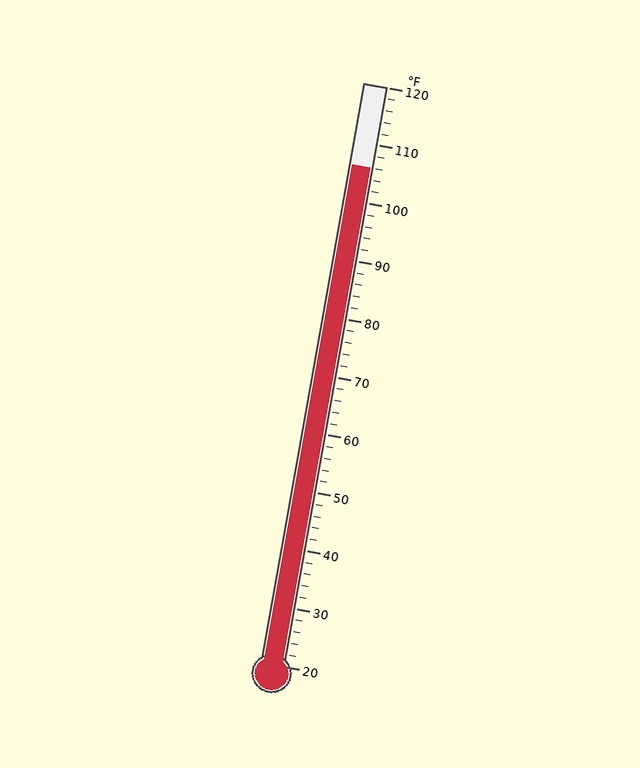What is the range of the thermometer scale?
The thermometer scale ranges from 20°F to 120°F.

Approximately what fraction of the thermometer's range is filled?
The thermometer is filled to approximately 85% of its range.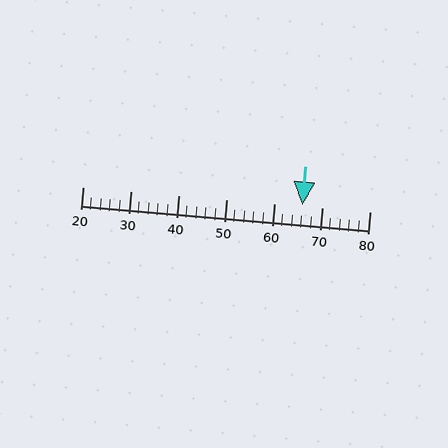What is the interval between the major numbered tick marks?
The major tick marks are spaced 10 units apart.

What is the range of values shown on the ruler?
The ruler shows values from 20 to 80.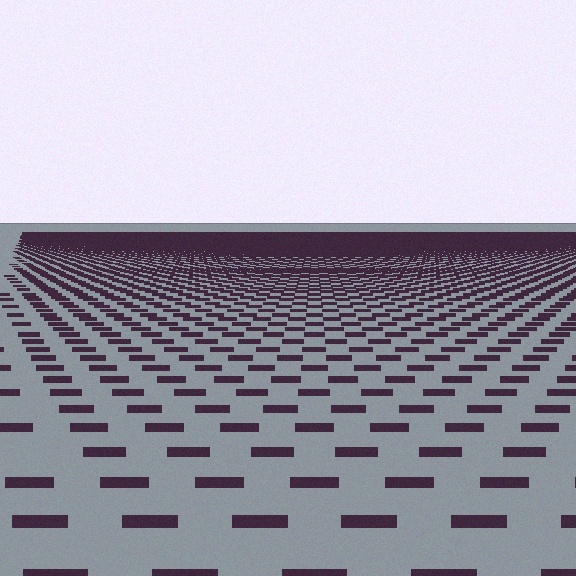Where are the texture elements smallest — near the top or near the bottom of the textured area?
Near the top.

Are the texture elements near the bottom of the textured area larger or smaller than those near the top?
Larger. Near the bottom, elements are closer to the viewer and appear at a bigger on-screen size.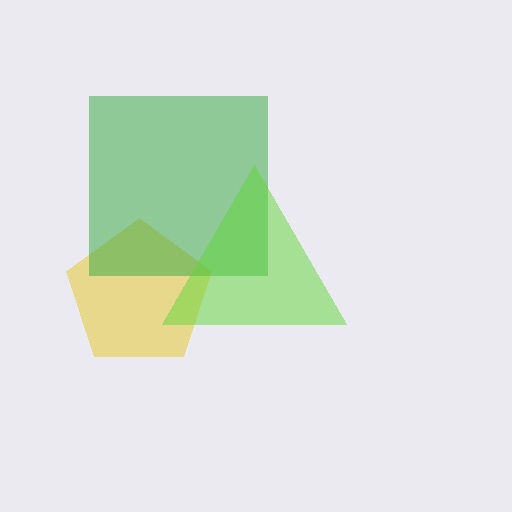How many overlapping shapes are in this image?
There are 3 overlapping shapes in the image.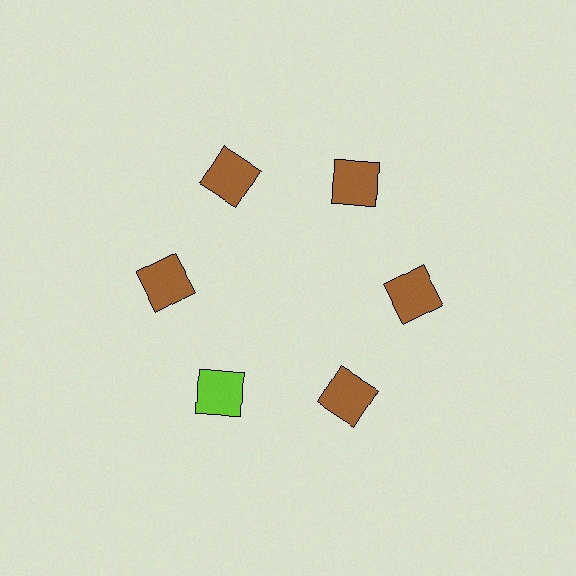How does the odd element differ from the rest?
It has a different color: lime instead of brown.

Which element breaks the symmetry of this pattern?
The lime square at roughly the 7 o'clock position breaks the symmetry. All other shapes are brown squares.